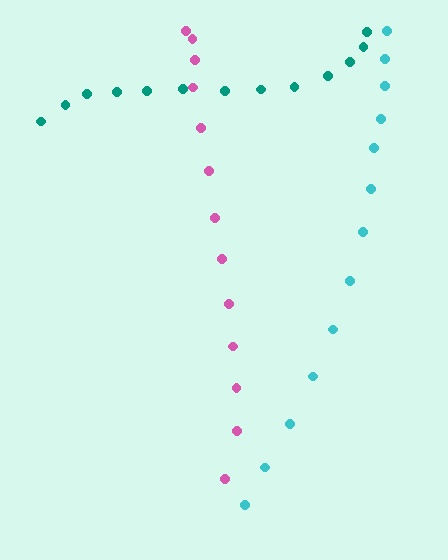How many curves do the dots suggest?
There are 3 distinct paths.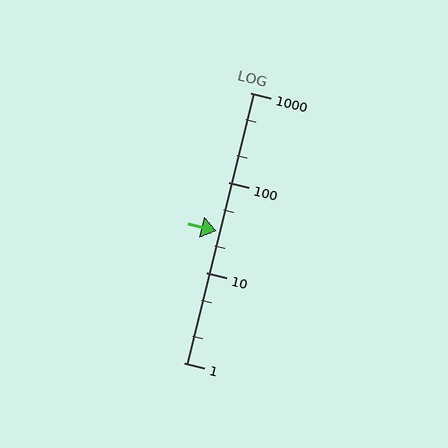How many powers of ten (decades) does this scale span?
The scale spans 3 decades, from 1 to 1000.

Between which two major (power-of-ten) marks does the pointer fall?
The pointer is between 10 and 100.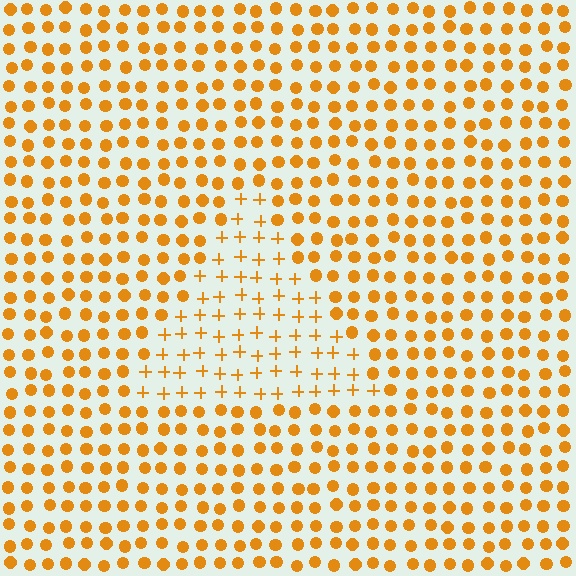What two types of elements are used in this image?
The image uses plus signs inside the triangle region and circles outside it.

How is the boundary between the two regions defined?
The boundary is defined by a change in element shape: plus signs inside vs. circles outside. All elements share the same color and spacing.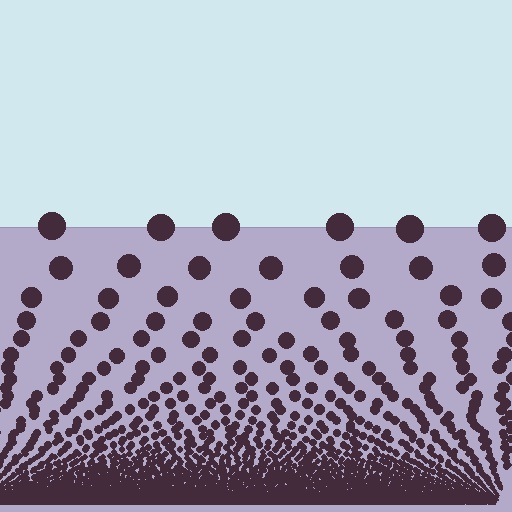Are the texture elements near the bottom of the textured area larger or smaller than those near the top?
Smaller. The gradient is inverted — elements near the bottom are smaller and denser.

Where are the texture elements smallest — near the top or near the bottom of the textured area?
Near the bottom.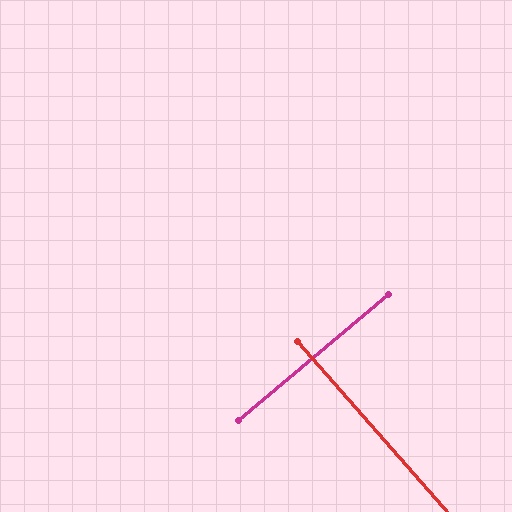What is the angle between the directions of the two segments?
Approximately 88 degrees.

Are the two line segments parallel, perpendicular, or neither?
Perpendicular — they meet at approximately 88°.